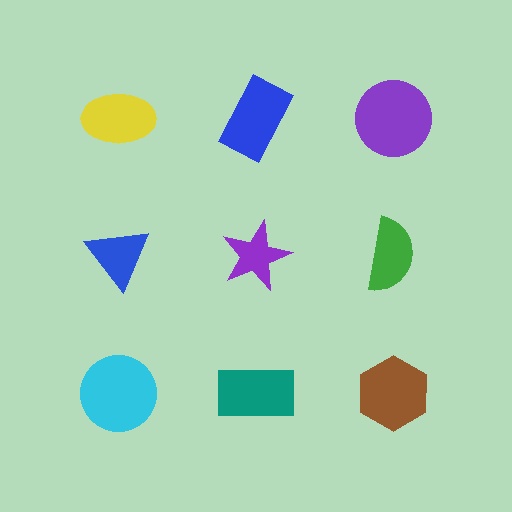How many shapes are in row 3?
3 shapes.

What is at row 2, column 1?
A blue triangle.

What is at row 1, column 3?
A purple circle.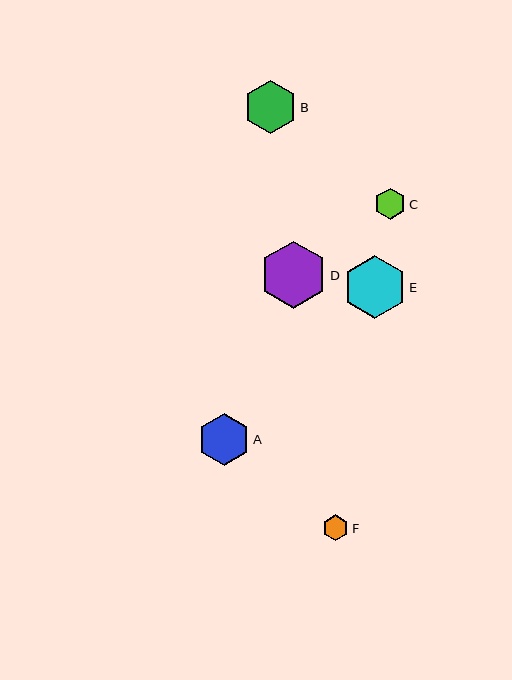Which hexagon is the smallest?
Hexagon F is the smallest with a size of approximately 26 pixels.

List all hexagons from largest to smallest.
From largest to smallest: D, E, B, A, C, F.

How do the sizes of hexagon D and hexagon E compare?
Hexagon D and hexagon E are approximately the same size.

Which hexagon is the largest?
Hexagon D is the largest with a size of approximately 67 pixels.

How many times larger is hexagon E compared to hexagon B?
Hexagon E is approximately 1.2 times the size of hexagon B.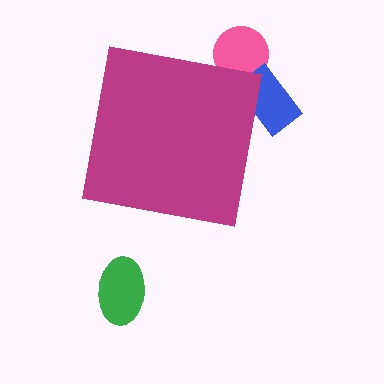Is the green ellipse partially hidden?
No, the green ellipse is fully visible.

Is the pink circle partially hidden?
Yes, the pink circle is partially hidden behind the magenta square.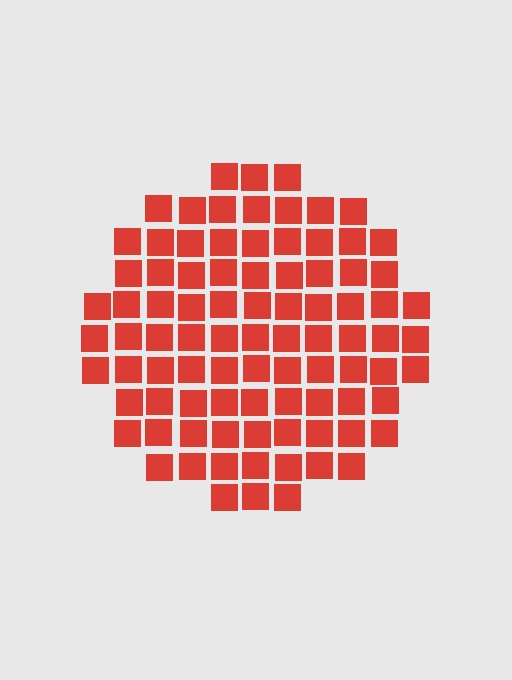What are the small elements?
The small elements are squares.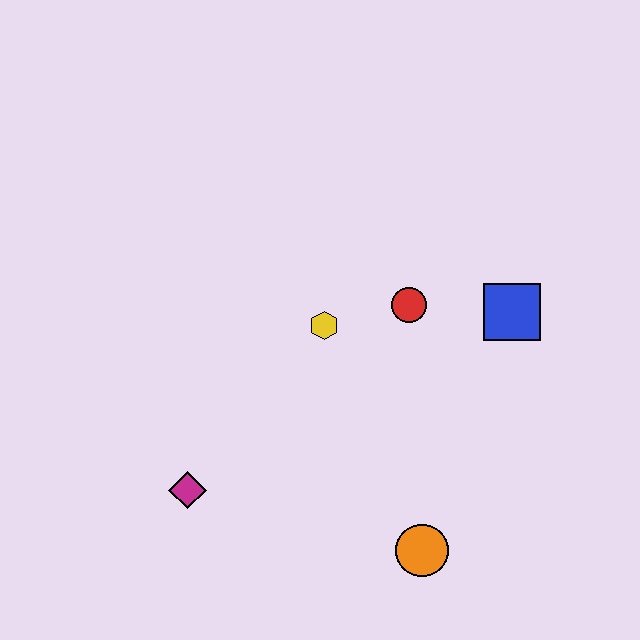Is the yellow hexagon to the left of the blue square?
Yes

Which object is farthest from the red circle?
The magenta diamond is farthest from the red circle.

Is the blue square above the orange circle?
Yes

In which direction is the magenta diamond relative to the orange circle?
The magenta diamond is to the left of the orange circle.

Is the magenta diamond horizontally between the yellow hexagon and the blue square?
No